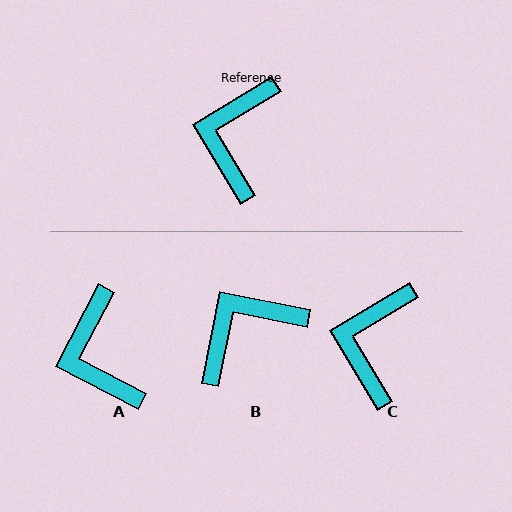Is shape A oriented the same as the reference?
No, it is off by about 31 degrees.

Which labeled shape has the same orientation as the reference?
C.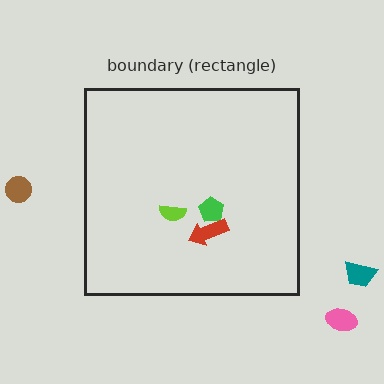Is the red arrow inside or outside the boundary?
Inside.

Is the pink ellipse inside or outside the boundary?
Outside.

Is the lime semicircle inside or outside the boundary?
Inside.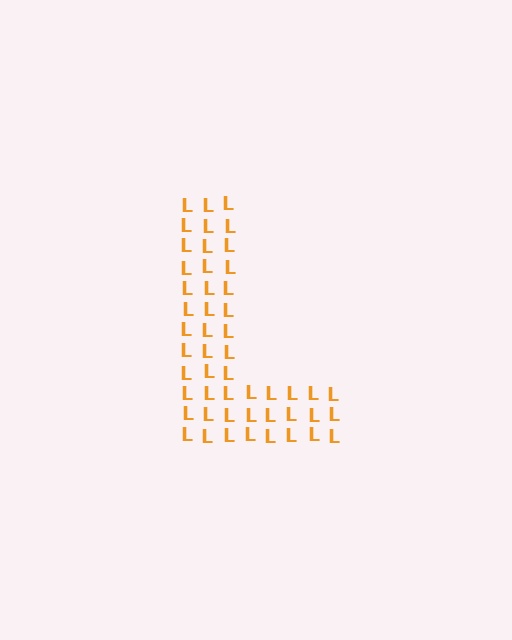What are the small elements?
The small elements are letter L's.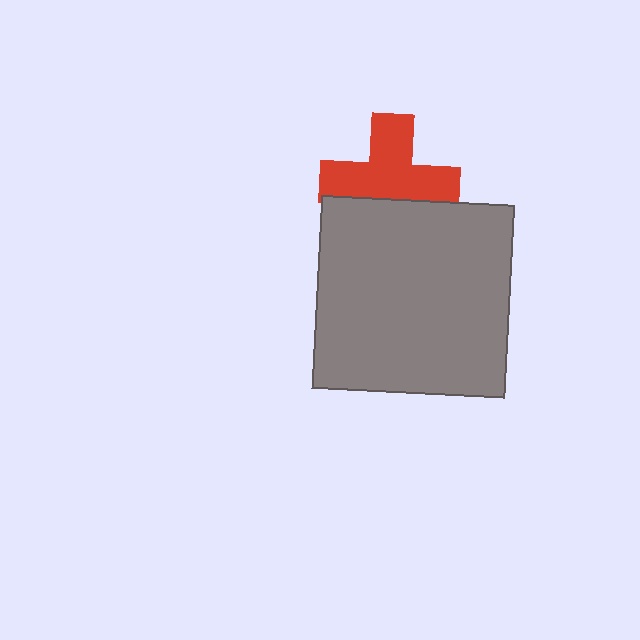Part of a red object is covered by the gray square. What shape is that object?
It is a cross.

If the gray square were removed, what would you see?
You would see the complete red cross.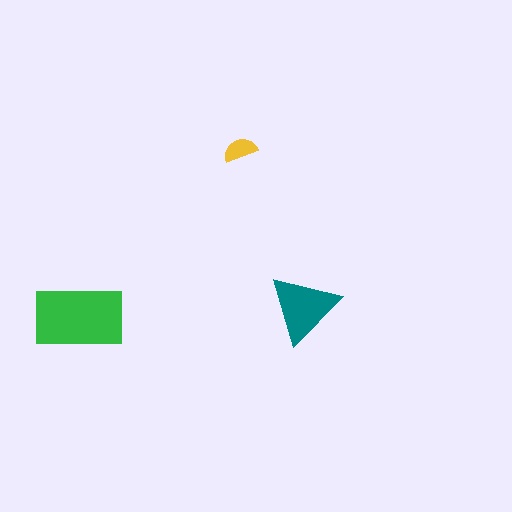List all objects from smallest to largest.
The yellow semicircle, the teal triangle, the green rectangle.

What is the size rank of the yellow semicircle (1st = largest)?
3rd.